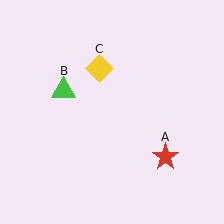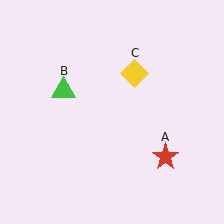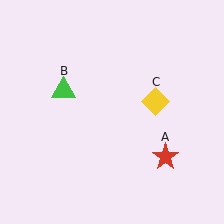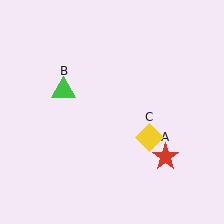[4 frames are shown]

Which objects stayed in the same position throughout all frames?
Red star (object A) and green triangle (object B) remained stationary.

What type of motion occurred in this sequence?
The yellow diamond (object C) rotated clockwise around the center of the scene.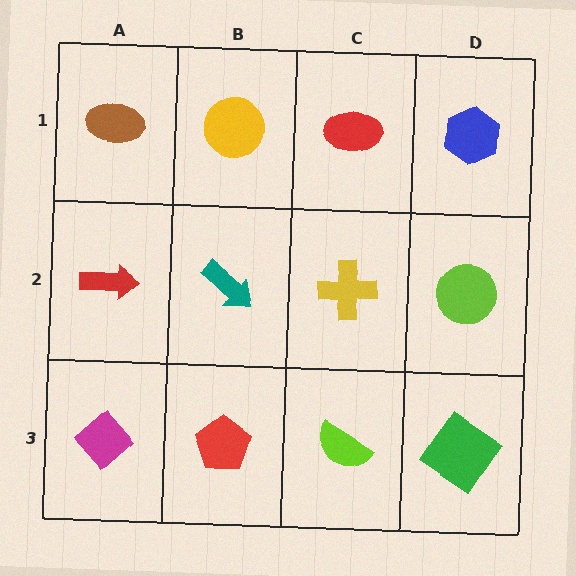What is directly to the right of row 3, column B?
A lime semicircle.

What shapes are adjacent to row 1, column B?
A teal arrow (row 2, column B), a brown ellipse (row 1, column A), a red ellipse (row 1, column C).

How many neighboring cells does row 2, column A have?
3.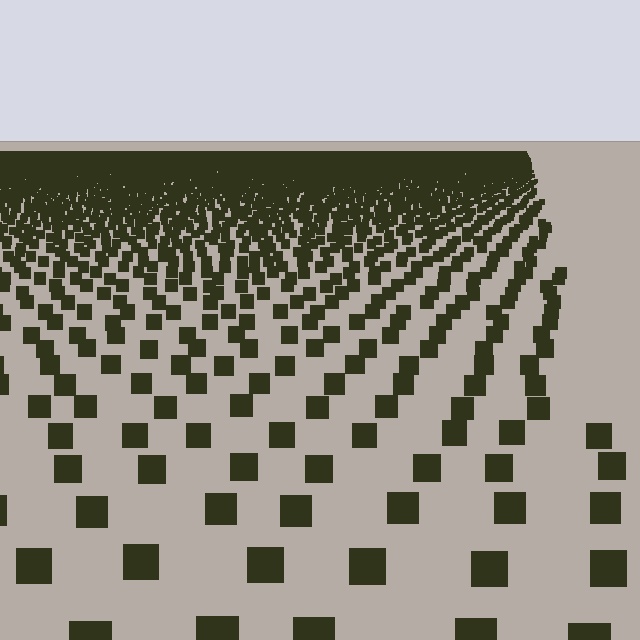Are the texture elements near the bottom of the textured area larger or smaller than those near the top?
Larger. Near the bottom, elements are closer to the viewer and appear at a bigger on-screen size.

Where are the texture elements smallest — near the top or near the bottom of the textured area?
Near the top.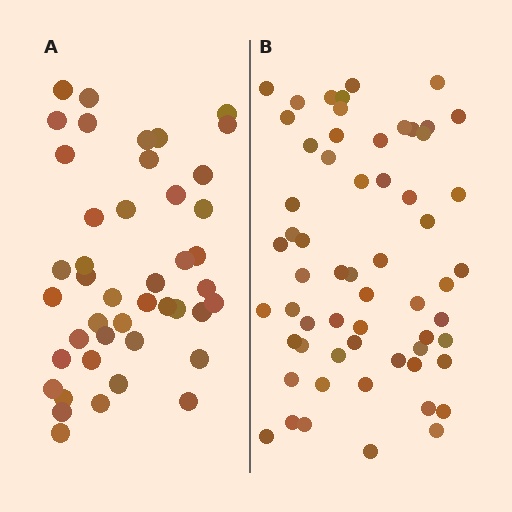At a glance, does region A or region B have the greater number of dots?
Region B (the right region) has more dots.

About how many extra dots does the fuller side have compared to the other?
Region B has approximately 15 more dots than region A.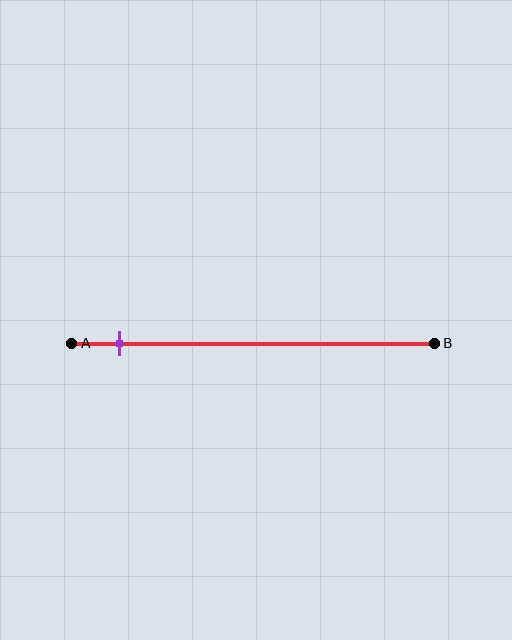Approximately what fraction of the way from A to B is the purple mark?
The purple mark is approximately 15% of the way from A to B.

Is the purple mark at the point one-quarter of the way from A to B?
No, the mark is at about 15% from A, not at the 25% one-quarter point.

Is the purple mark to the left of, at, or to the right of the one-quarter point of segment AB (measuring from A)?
The purple mark is to the left of the one-quarter point of segment AB.